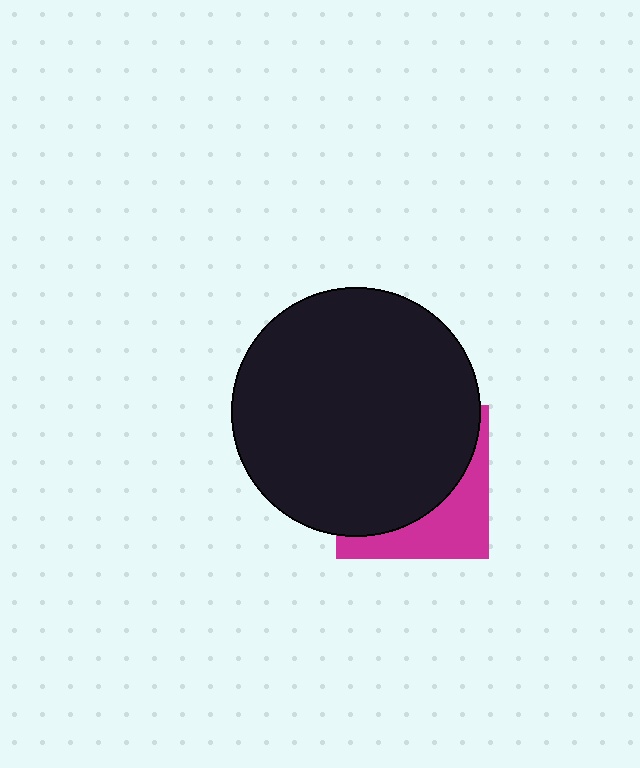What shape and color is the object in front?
The object in front is a black circle.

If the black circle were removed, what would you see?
You would see the complete magenta square.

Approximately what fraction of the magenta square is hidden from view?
Roughly 66% of the magenta square is hidden behind the black circle.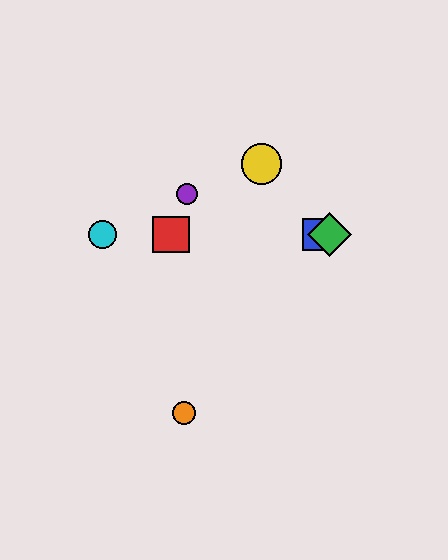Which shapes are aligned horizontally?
The red square, the blue square, the green diamond, the cyan circle are aligned horizontally.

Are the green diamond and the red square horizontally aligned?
Yes, both are at y≈235.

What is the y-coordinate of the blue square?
The blue square is at y≈235.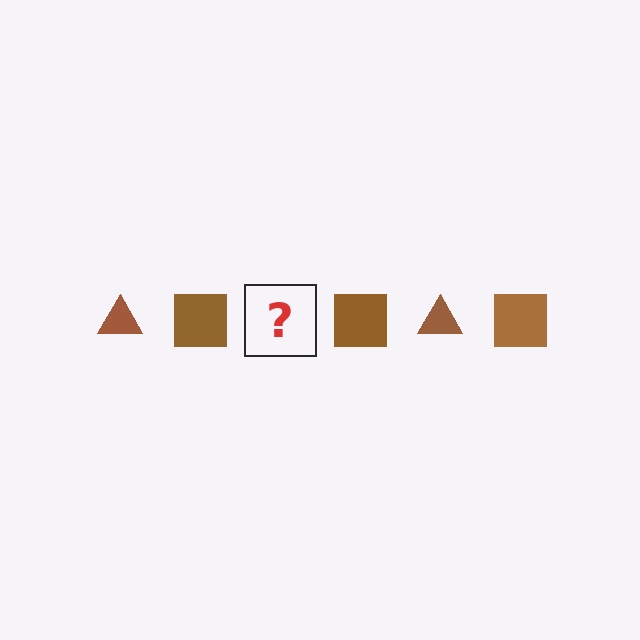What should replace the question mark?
The question mark should be replaced with a brown triangle.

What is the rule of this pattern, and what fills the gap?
The rule is that the pattern cycles through triangle, square shapes in brown. The gap should be filled with a brown triangle.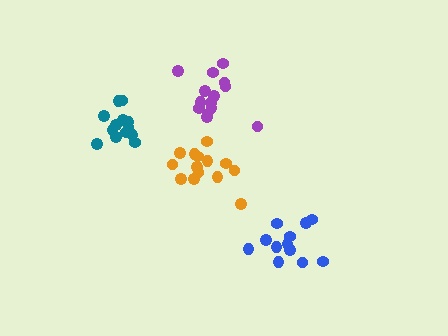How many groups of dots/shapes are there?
There are 4 groups.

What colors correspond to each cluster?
The clusters are colored: blue, teal, orange, purple.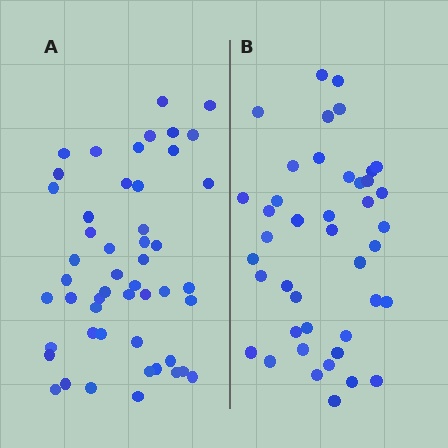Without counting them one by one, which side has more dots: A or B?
Region A (the left region) has more dots.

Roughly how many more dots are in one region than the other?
Region A has roughly 8 or so more dots than region B.